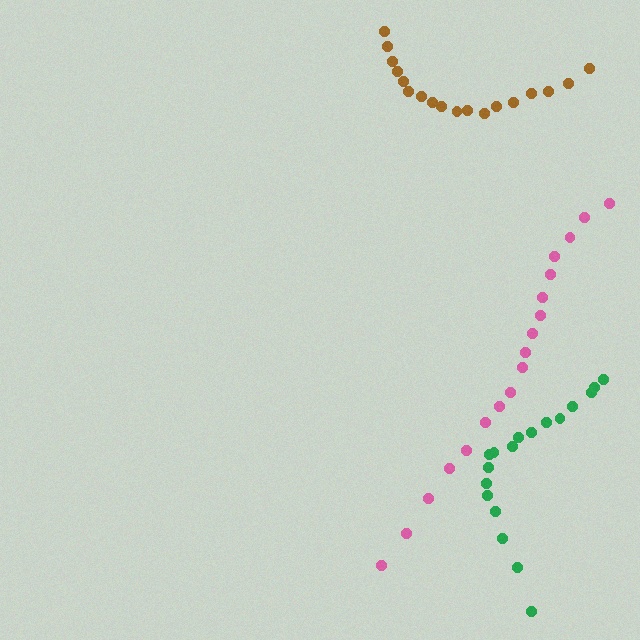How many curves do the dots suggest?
There are 3 distinct paths.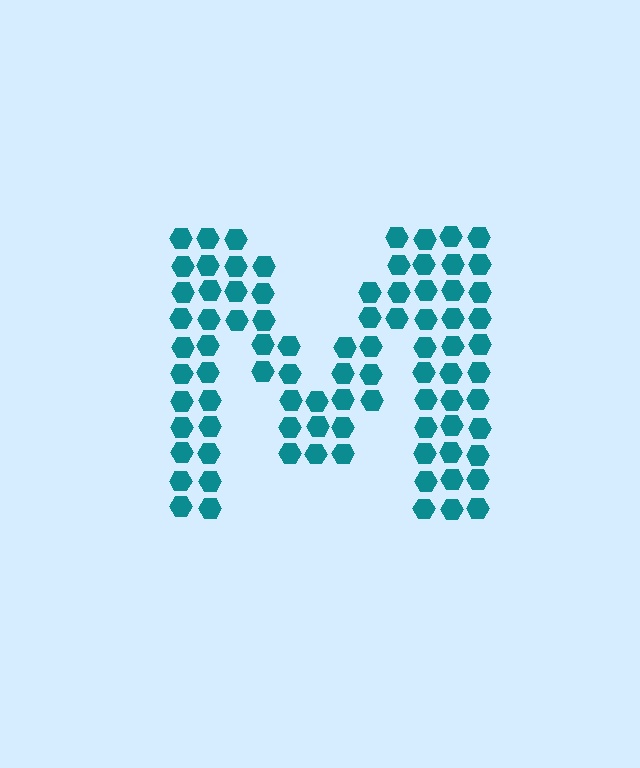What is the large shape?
The large shape is the letter M.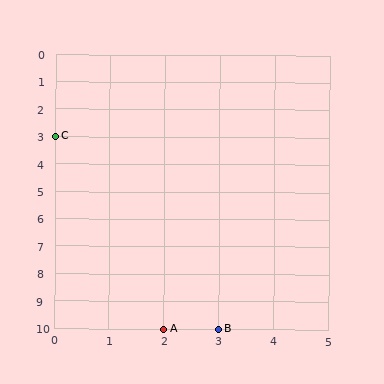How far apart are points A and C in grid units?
Points A and C are 2 columns and 7 rows apart (about 7.3 grid units diagonally).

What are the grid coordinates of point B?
Point B is at grid coordinates (3, 10).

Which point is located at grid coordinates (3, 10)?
Point B is at (3, 10).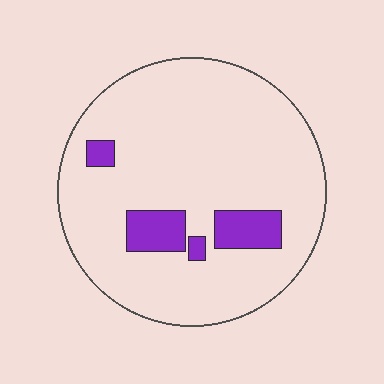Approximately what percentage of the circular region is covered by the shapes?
Approximately 10%.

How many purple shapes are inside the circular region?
4.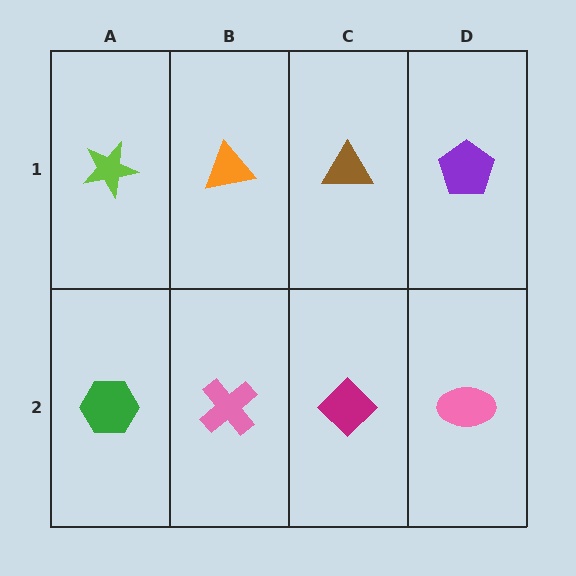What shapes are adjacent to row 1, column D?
A pink ellipse (row 2, column D), a brown triangle (row 1, column C).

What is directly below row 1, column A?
A green hexagon.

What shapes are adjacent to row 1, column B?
A pink cross (row 2, column B), a lime star (row 1, column A), a brown triangle (row 1, column C).